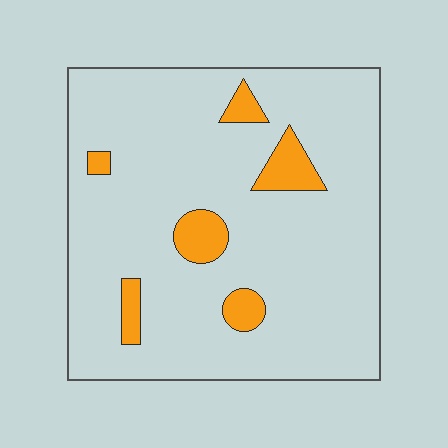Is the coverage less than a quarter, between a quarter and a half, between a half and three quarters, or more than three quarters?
Less than a quarter.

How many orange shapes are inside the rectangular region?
6.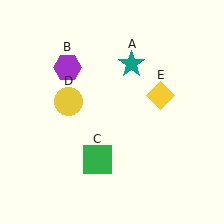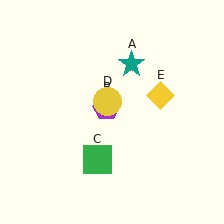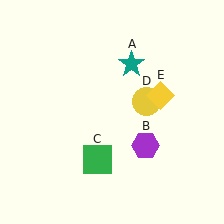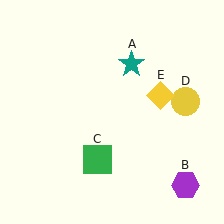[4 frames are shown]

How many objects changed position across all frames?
2 objects changed position: purple hexagon (object B), yellow circle (object D).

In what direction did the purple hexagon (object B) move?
The purple hexagon (object B) moved down and to the right.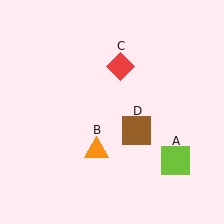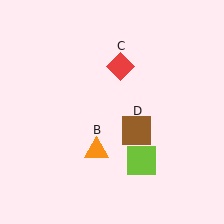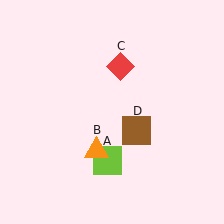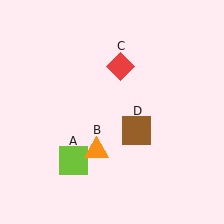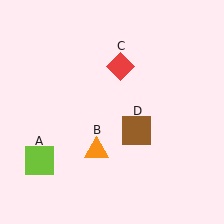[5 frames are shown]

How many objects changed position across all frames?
1 object changed position: lime square (object A).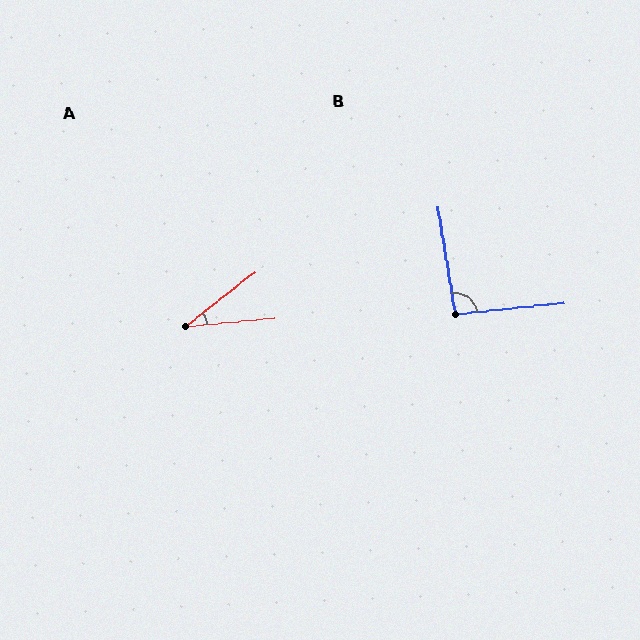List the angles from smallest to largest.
A (33°), B (93°).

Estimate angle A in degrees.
Approximately 33 degrees.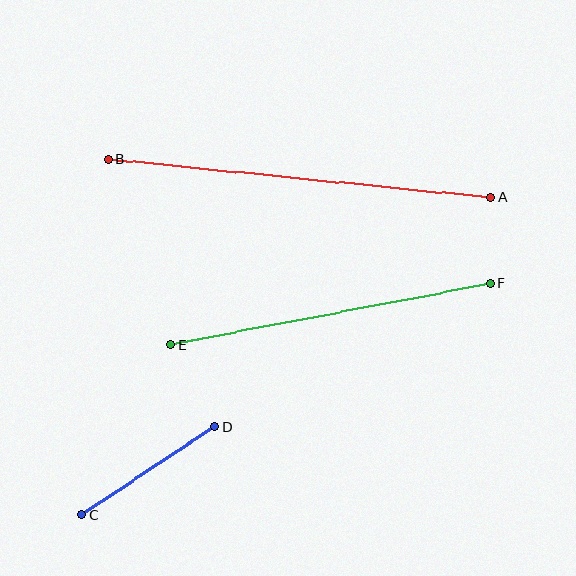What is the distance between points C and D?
The distance is approximately 160 pixels.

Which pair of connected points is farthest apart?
Points A and B are farthest apart.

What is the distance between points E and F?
The distance is approximately 326 pixels.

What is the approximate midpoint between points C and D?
The midpoint is at approximately (149, 470) pixels.